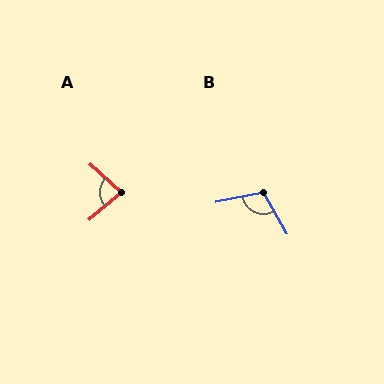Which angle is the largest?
B, at approximately 109 degrees.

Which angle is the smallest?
A, at approximately 82 degrees.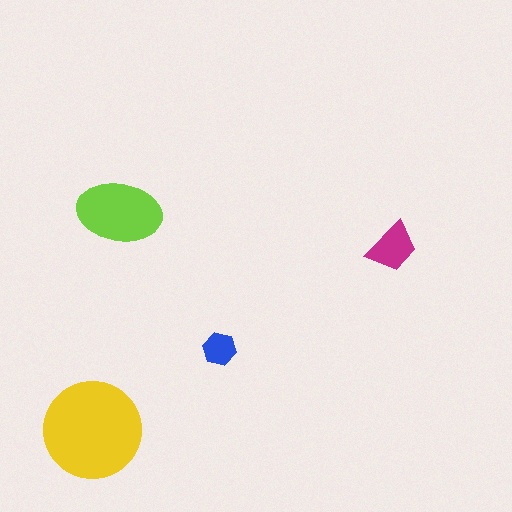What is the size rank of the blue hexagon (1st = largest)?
4th.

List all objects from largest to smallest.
The yellow circle, the lime ellipse, the magenta trapezoid, the blue hexagon.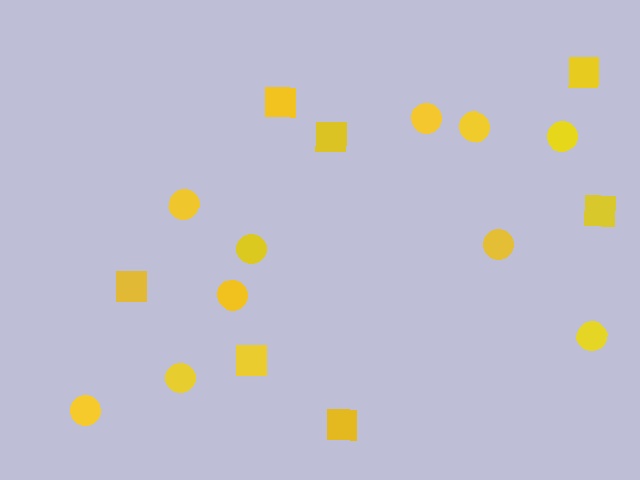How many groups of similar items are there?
There are 2 groups: one group of squares (7) and one group of circles (10).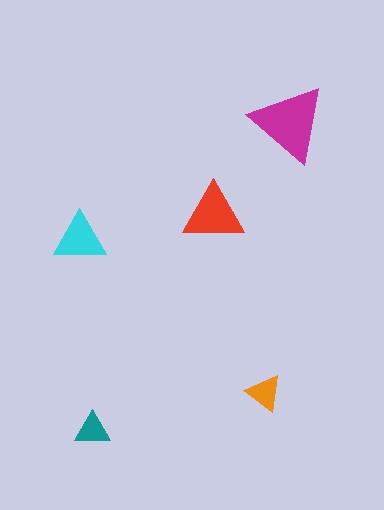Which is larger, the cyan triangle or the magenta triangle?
The magenta one.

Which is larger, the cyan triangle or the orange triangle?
The cyan one.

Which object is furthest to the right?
The magenta triangle is rightmost.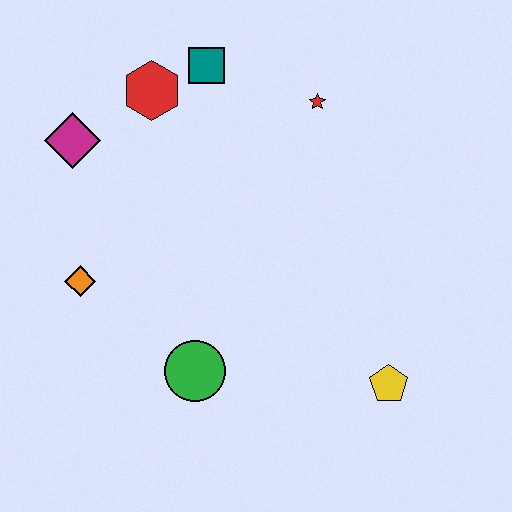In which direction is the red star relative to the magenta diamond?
The red star is to the right of the magenta diamond.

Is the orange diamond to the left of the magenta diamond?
No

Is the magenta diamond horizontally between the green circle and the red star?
No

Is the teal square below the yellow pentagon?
No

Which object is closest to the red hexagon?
The teal square is closest to the red hexagon.